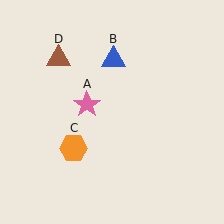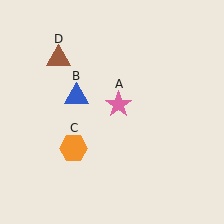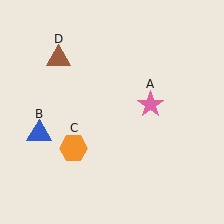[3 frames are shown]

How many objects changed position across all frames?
2 objects changed position: pink star (object A), blue triangle (object B).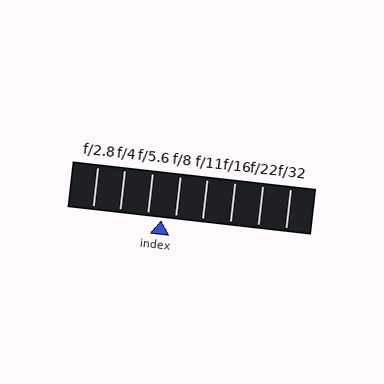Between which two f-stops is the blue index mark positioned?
The index mark is between f/5.6 and f/8.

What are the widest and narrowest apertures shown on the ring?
The widest aperture shown is f/2.8 and the narrowest is f/32.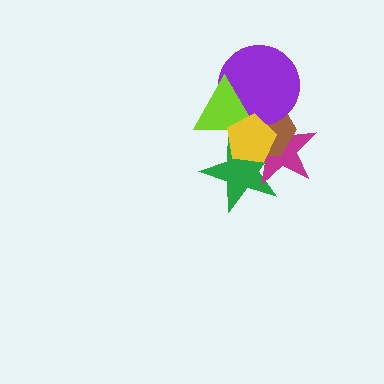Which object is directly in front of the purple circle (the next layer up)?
The lime triangle is directly in front of the purple circle.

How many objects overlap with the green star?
4 objects overlap with the green star.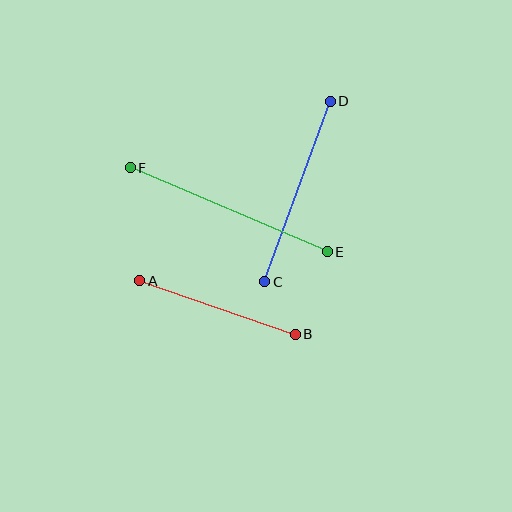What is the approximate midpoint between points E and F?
The midpoint is at approximately (229, 210) pixels.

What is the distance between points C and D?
The distance is approximately 192 pixels.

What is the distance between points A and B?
The distance is approximately 165 pixels.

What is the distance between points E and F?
The distance is approximately 214 pixels.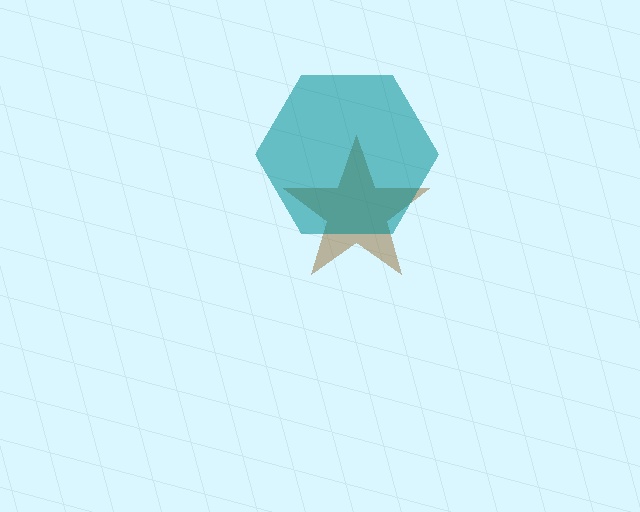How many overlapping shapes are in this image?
There are 2 overlapping shapes in the image.